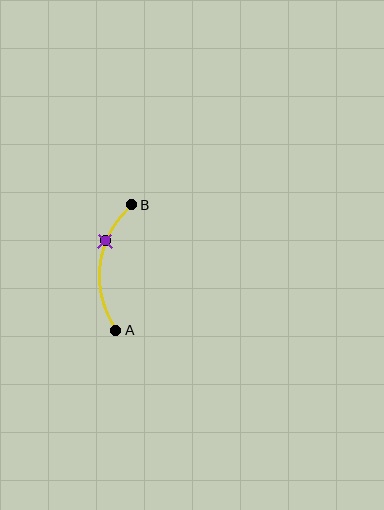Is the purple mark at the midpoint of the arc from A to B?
No. The purple mark lies on the arc but is closer to endpoint B. The arc midpoint would be at the point on the curve equidistant along the arc from both A and B.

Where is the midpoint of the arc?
The arc midpoint is the point on the curve farthest from the straight line joining A and B. It sits to the left of that line.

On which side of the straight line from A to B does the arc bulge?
The arc bulges to the left of the straight line connecting A and B.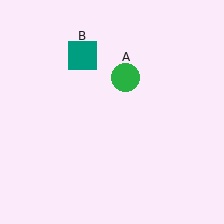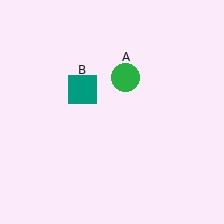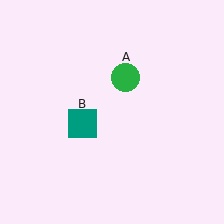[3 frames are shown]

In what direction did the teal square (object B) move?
The teal square (object B) moved down.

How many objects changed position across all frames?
1 object changed position: teal square (object B).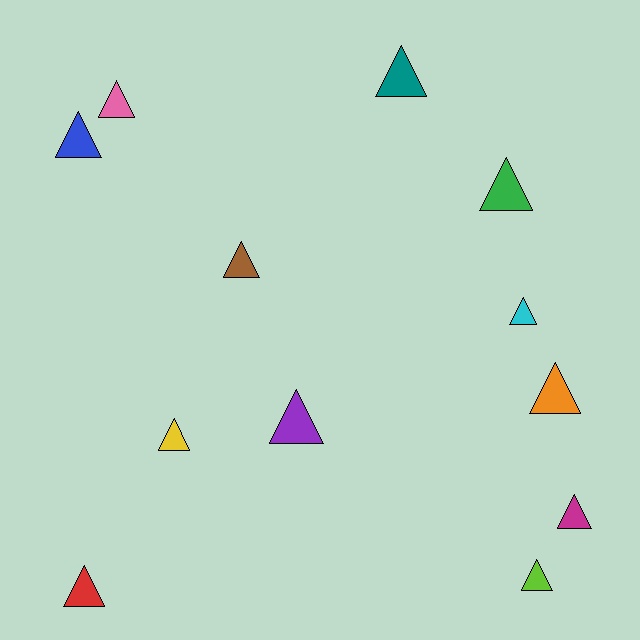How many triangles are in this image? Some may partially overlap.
There are 12 triangles.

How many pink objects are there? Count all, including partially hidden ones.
There is 1 pink object.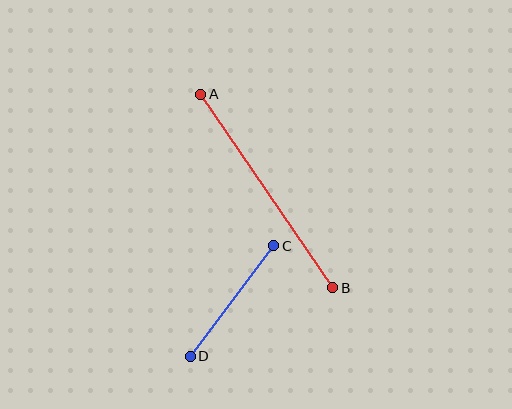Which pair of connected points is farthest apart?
Points A and B are farthest apart.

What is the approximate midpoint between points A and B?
The midpoint is at approximately (267, 191) pixels.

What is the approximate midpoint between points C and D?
The midpoint is at approximately (232, 301) pixels.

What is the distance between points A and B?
The distance is approximately 234 pixels.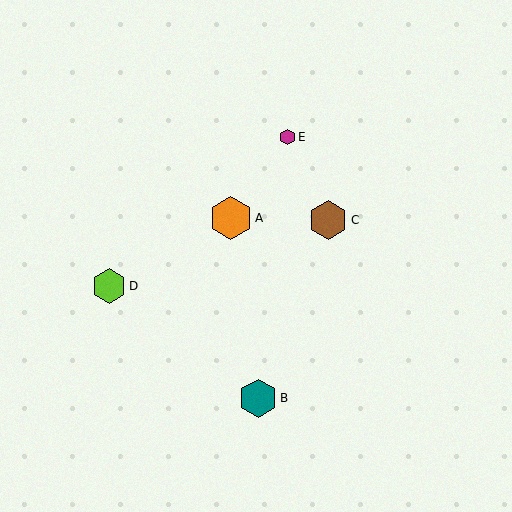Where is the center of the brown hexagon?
The center of the brown hexagon is at (328, 220).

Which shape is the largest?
The orange hexagon (labeled A) is the largest.